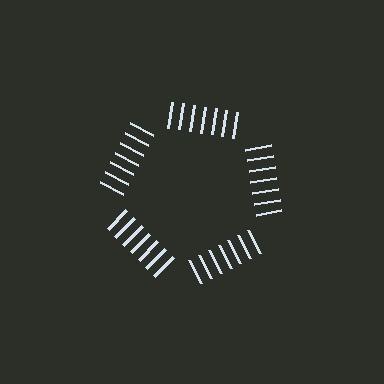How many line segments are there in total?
35 — 7 along each of the 5 edges.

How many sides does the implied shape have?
5 sides — the line-ends trace a pentagon.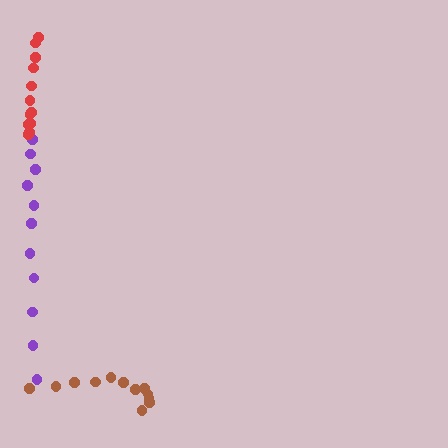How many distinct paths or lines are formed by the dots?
There are 3 distinct paths.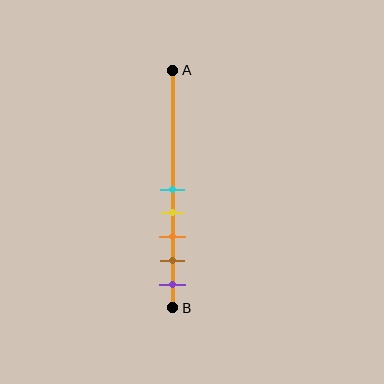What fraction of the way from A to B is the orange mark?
The orange mark is approximately 70% (0.7) of the way from A to B.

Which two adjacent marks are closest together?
The cyan and yellow marks are the closest adjacent pair.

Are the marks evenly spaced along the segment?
Yes, the marks are approximately evenly spaced.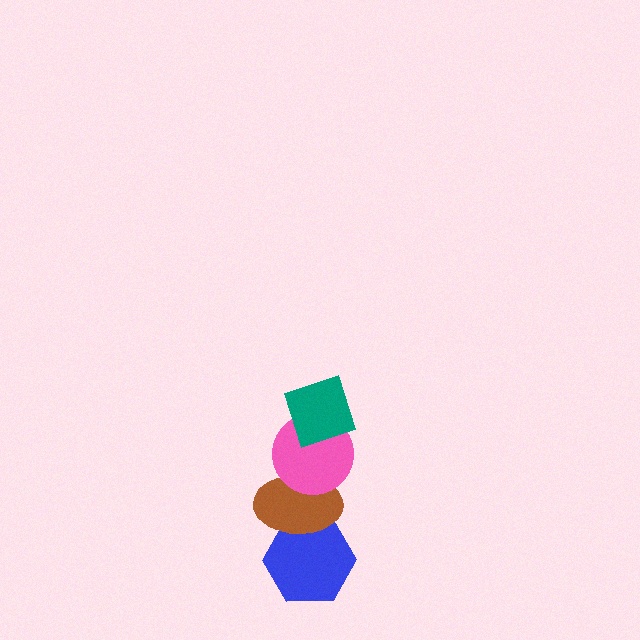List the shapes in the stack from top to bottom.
From top to bottom: the teal diamond, the pink circle, the brown ellipse, the blue hexagon.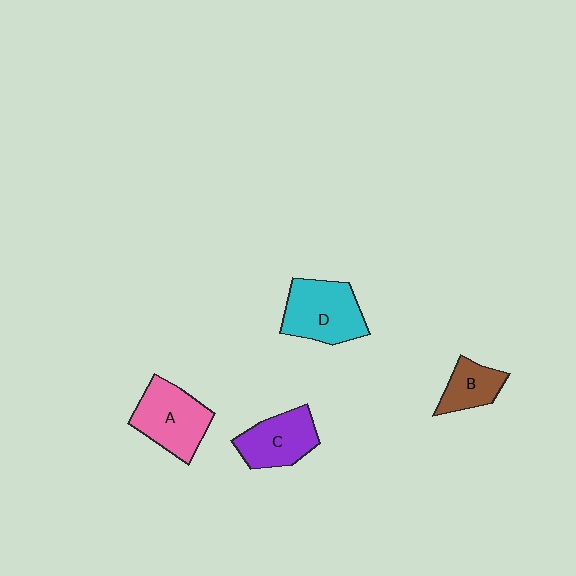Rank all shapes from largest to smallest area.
From largest to smallest: D (cyan), A (pink), C (purple), B (brown).